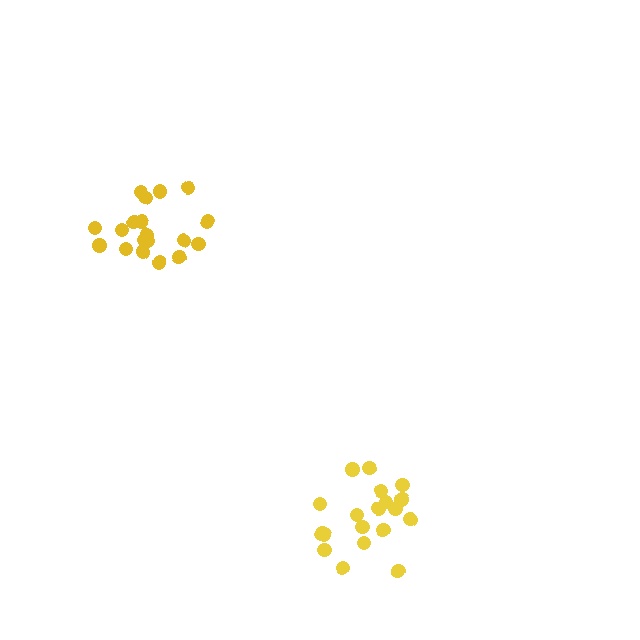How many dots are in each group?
Group 1: 19 dots, Group 2: 19 dots (38 total).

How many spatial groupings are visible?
There are 2 spatial groupings.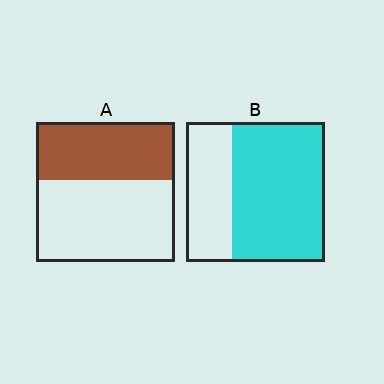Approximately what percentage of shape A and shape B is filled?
A is approximately 40% and B is approximately 65%.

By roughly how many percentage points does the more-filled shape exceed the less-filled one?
By roughly 25 percentage points (B over A).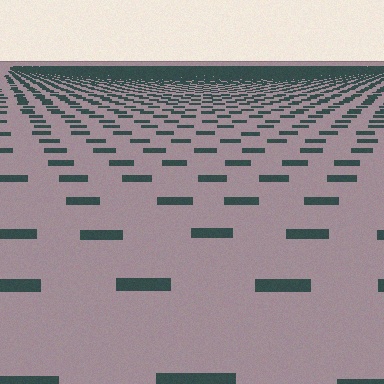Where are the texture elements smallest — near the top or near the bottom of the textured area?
Near the top.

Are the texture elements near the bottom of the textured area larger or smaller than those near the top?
Larger. Near the bottom, elements are closer to the viewer and appear at a bigger on-screen size.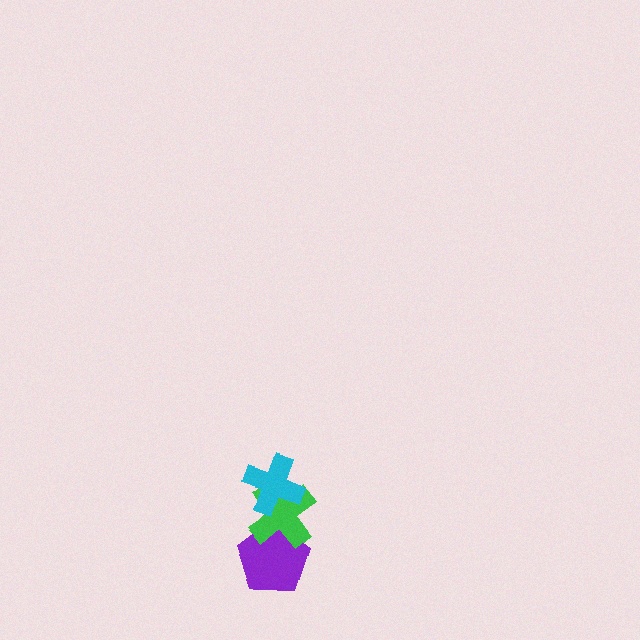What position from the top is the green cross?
The green cross is 2nd from the top.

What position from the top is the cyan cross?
The cyan cross is 1st from the top.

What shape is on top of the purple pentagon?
The green cross is on top of the purple pentagon.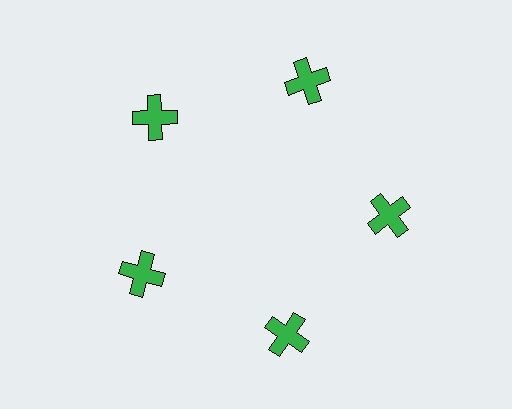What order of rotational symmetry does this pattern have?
This pattern has 5-fold rotational symmetry.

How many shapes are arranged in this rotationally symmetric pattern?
There are 5 shapes, arranged in 5 groups of 1.